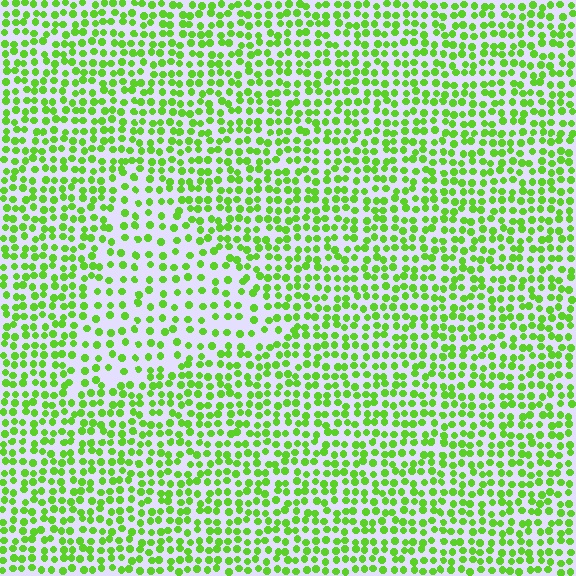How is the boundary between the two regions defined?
The boundary is defined by a change in element density (approximately 1.8x ratio). All elements are the same color, size, and shape.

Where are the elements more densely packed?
The elements are more densely packed outside the triangle boundary.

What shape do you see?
I see a triangle.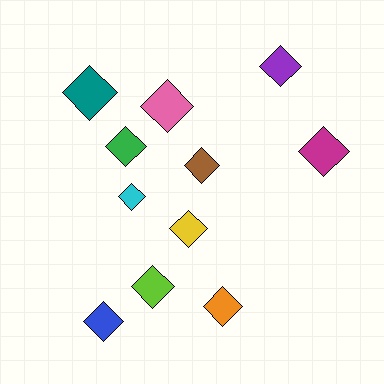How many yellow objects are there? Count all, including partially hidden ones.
There is 1 yellow object.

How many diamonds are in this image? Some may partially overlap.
There are 11 diamonds.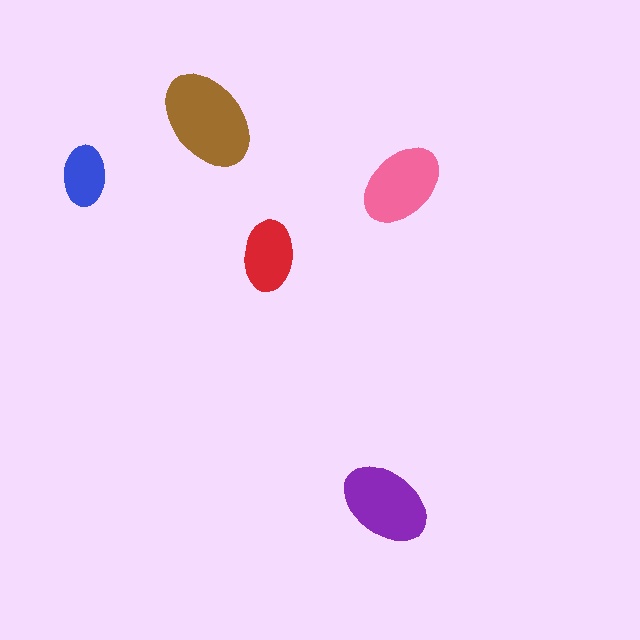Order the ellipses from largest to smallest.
the brown one, the purple one, the pink one, the red one, the blue one.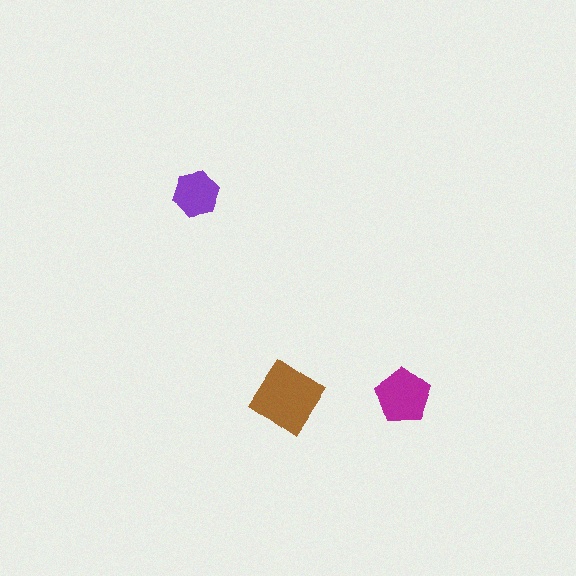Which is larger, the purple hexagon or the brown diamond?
The brown diamond.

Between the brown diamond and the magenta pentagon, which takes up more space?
The brown diamond.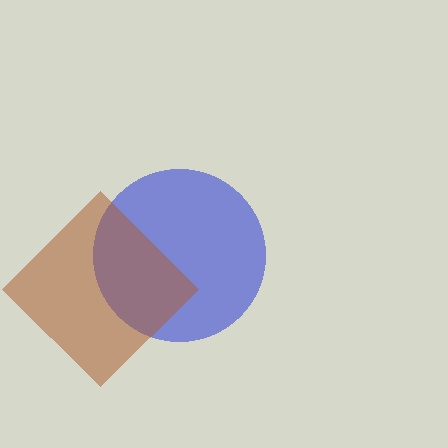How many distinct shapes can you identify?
There are 2 distinct shapes: a blue circle, a brown diamond.